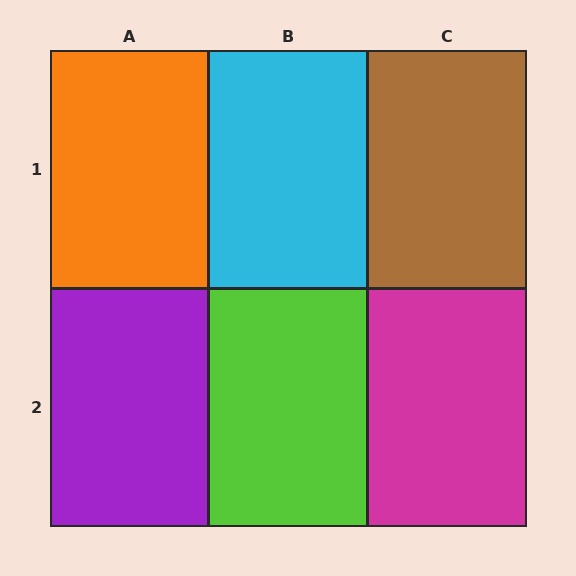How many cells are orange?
1 cell is orange.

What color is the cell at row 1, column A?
Orange.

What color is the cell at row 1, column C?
Brown.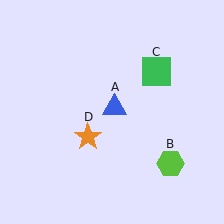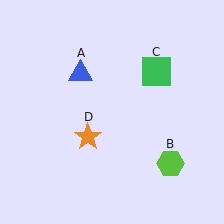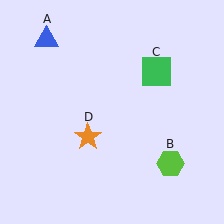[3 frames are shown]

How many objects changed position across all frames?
1 object changed position: blue triangle (object A).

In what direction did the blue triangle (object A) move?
The blue triangle (object A) moved up and to the left.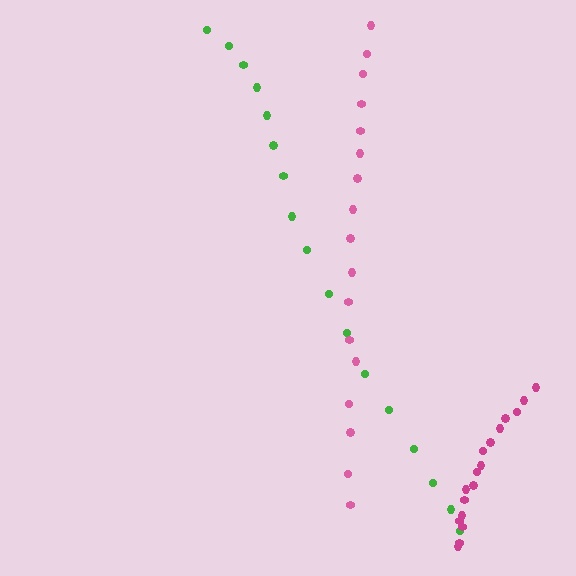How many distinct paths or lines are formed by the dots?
There are 3 distinct paths.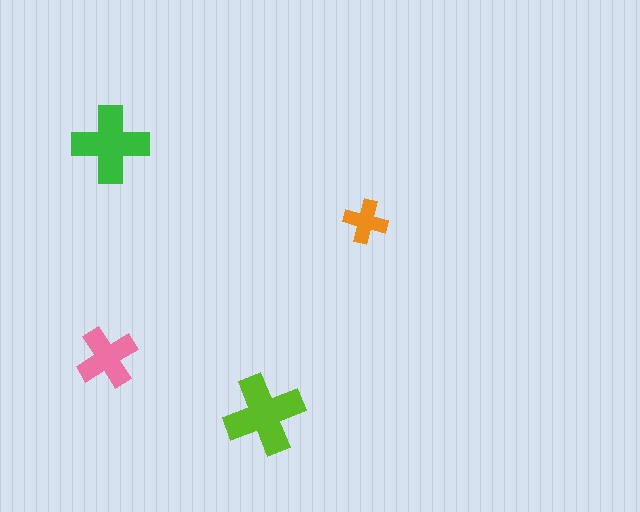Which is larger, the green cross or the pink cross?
The green one.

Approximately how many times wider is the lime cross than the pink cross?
About 1.5 times wider.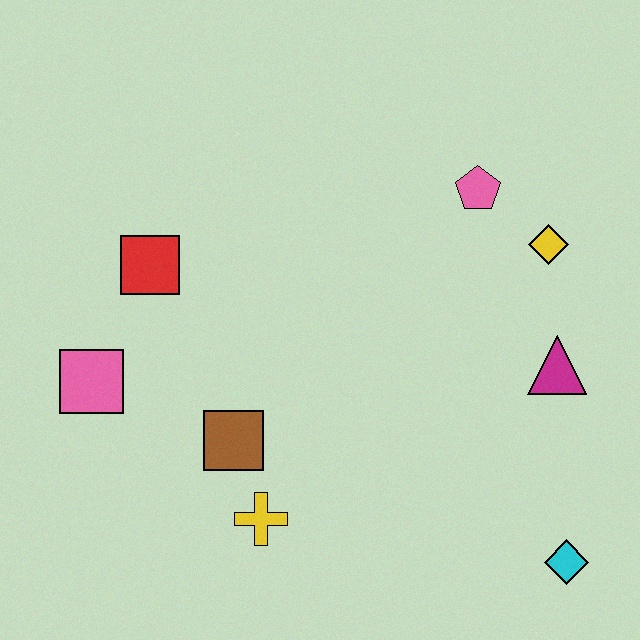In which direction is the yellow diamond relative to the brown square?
The yellow diamond is to the right of the brown square.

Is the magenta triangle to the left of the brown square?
No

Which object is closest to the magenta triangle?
The yellow diamond is closest to the magenta triangle.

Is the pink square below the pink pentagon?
Yes